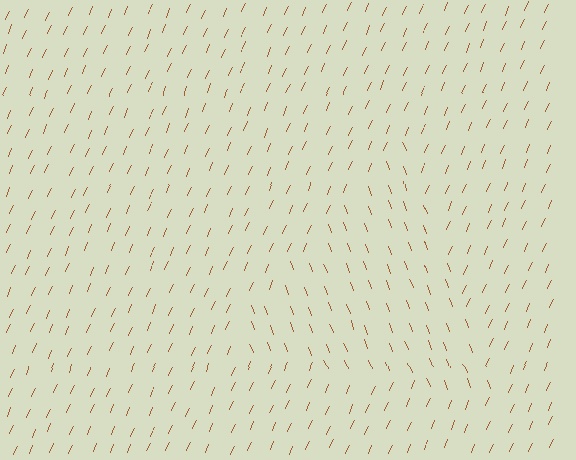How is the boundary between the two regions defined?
The boundary is defined purely by a change in line orientation (approximately 45 degrees difference). All lines are the same color and thickness.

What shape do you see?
I see a triangle.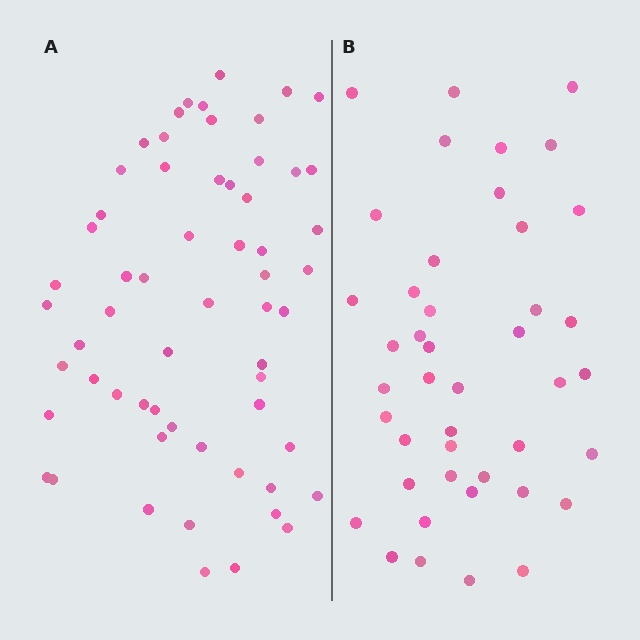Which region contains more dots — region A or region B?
Region A (the left region) has more dots.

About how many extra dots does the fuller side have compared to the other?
Region A has approximately 15 more dots than region B.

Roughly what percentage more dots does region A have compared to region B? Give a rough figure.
About 40% more.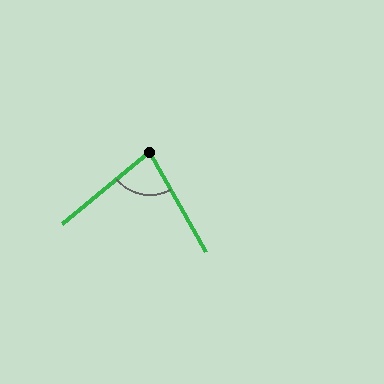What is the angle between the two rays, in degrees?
Approximately 79 degrees.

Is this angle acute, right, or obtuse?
It is acute.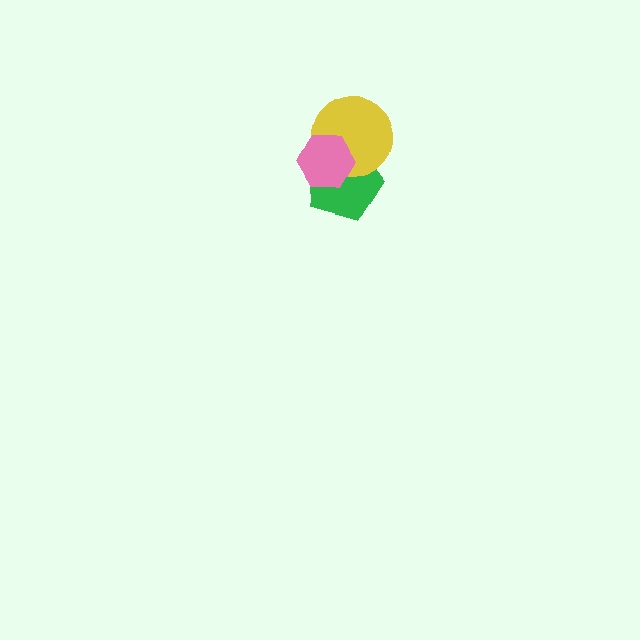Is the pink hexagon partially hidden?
No, no other shape covers it.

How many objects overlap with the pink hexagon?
2 objects overlap with the pink hexagon.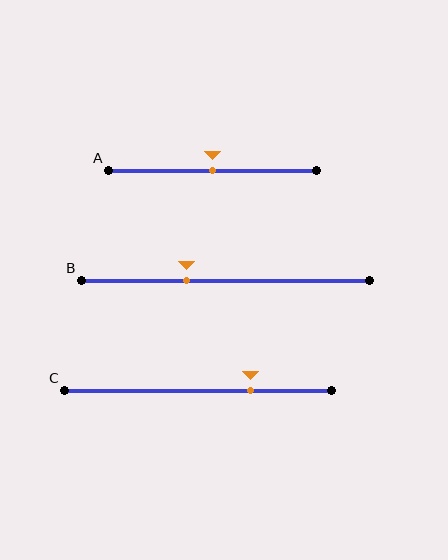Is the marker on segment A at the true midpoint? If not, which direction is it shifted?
Yes, the marker on segment A is at the true midpoint.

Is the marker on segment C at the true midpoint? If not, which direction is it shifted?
No, the marker on segment C is shifted to the right by about 20% of the segment length.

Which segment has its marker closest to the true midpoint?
Segment A has its marker closest to the true midpoint.